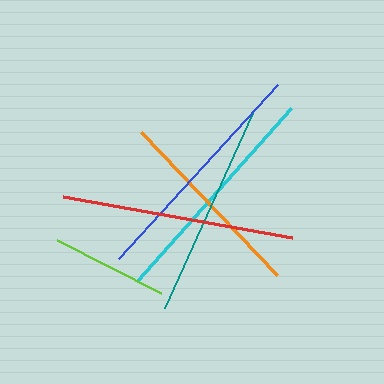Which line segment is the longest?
The blue line is the longest at approximately 236 pixels.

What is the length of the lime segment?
The lime segment is approximately 117 pixels long.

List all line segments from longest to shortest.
From longest to shortest: blue, red, cyan, teal, orange, lime.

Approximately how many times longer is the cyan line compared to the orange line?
The cyan line is approximately 1.2 times the length of the orange line.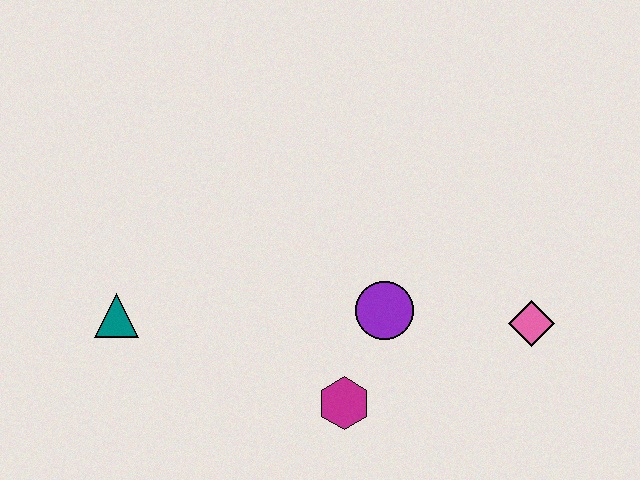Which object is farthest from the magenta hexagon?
The teal triangle is farthest from the magenta hexagon.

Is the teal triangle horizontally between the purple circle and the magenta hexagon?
No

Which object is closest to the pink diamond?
The purple circle is closest to the pink diamond.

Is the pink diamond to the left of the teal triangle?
No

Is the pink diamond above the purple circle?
No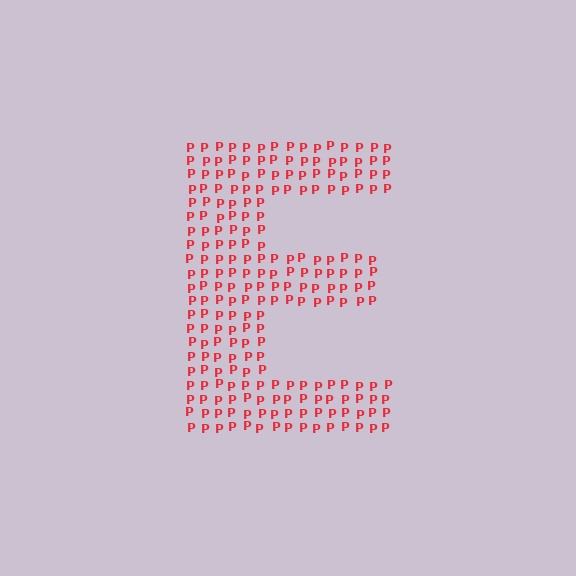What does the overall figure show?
The overall figure shows the letter E.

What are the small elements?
The small elements are letter P's.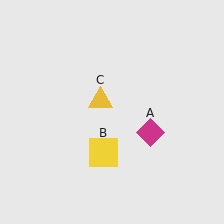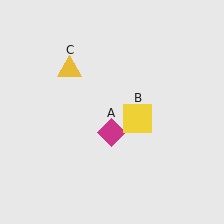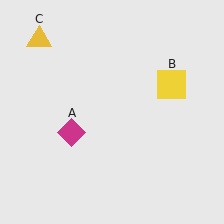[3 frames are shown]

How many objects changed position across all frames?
3 objects changed position: magenta diamond (object A), yellow square (object B), yellow triangle (object C).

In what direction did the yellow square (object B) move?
The yellow square (object B) moved up and to the right.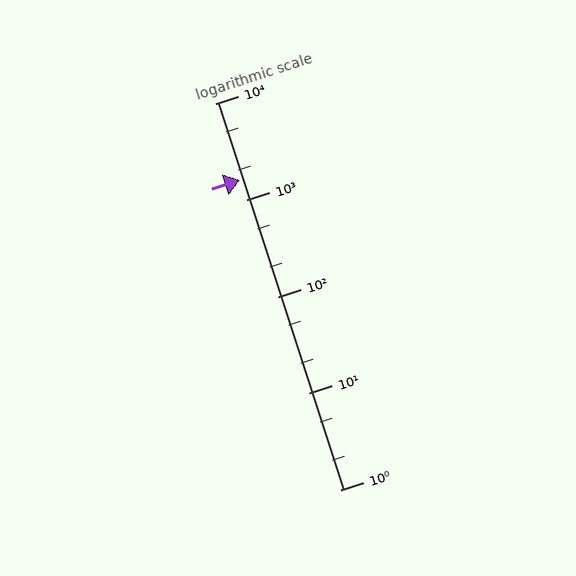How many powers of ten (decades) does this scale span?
The scale spans 4 decades, from 1 to 10000.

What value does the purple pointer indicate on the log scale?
The pointer indicates approximately 1600.